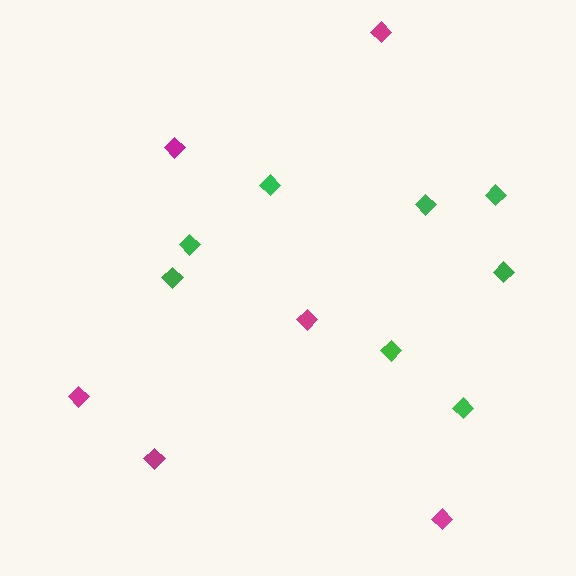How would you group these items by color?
There are 2 groups: one group of green diamonds (8) and one group of magenta diamonds (6).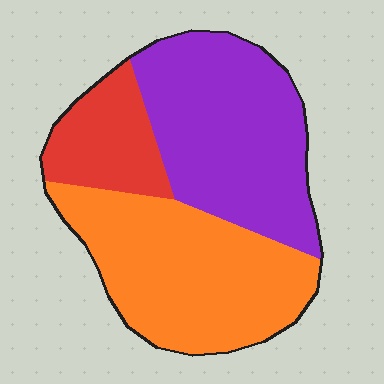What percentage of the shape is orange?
Orange covers around 40% of the shape.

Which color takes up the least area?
Red, at roughly 15%.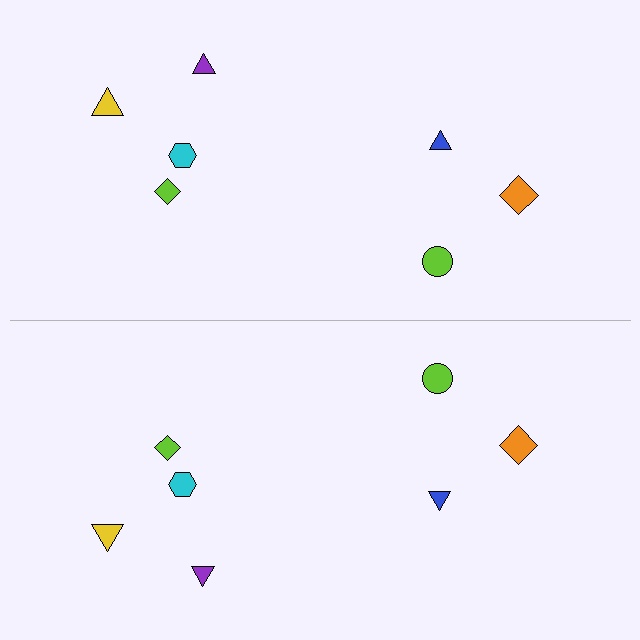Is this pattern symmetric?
Yes, this pattern has bilateral (reflection) symmetry.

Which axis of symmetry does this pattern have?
The pattern has a horizontal axis of symmetry running through the center of the image.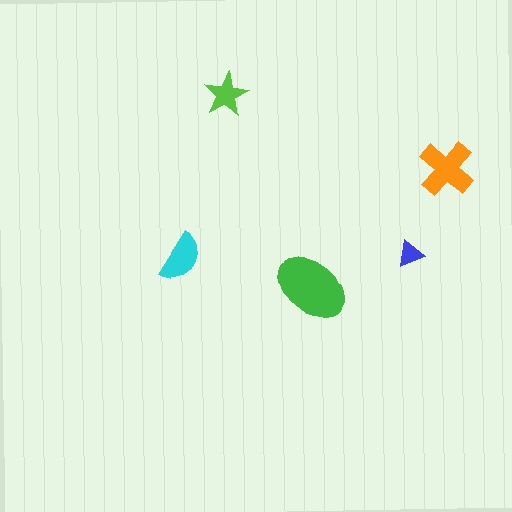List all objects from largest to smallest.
The green ellipse, the orange cross, the cyan semicircle, the lime star, the blue triangle.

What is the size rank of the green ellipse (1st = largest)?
1st.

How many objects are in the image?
There are 5 objects in the image.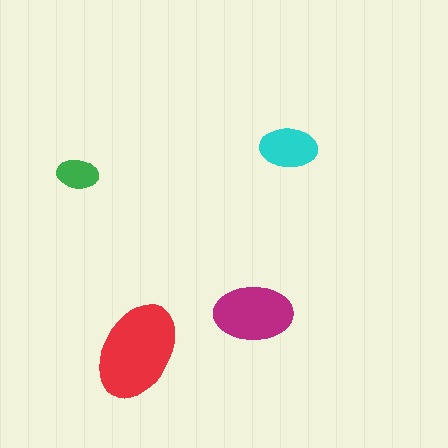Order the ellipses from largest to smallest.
the red one, the magenta one, the cyan one, the green one.